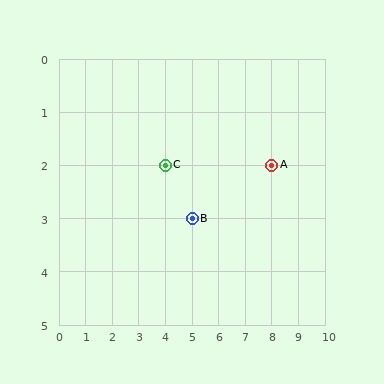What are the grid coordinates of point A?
Point A is at grid coordinates (8, 2).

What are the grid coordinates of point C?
Point C is at grid coordinates (4, 2).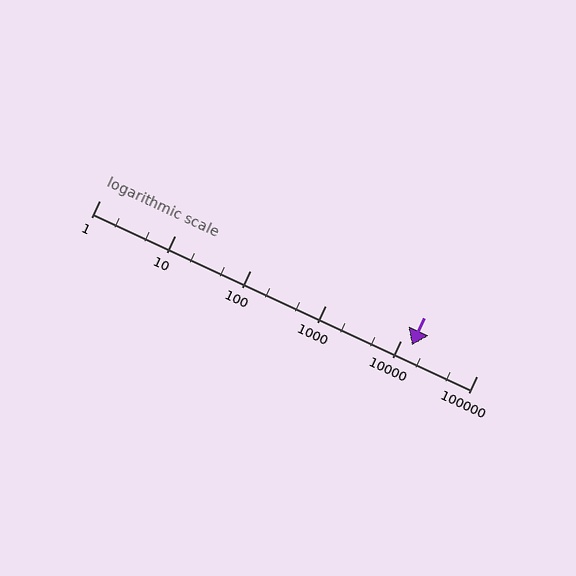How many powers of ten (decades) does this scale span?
The scale spans 5 decades, from 1 to 100000.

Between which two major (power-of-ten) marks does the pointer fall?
The pointer is between 10000 and 100000.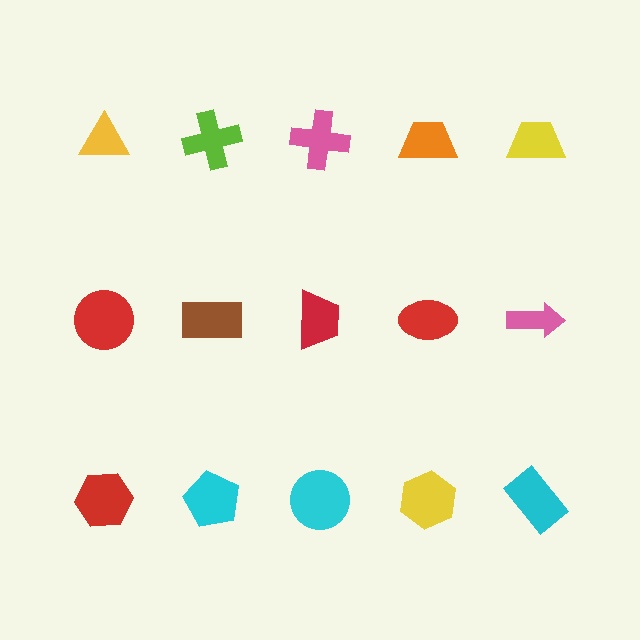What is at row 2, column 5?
A pink arrow.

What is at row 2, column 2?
A brown rectangle.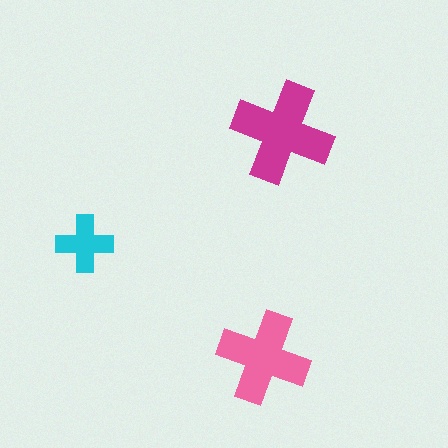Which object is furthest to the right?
The magenta cross is rightmost.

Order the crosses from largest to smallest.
the magenta one, the pink one, the cyan one.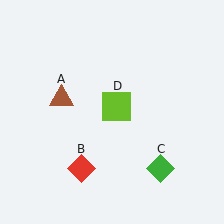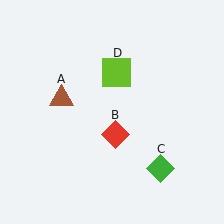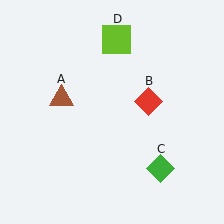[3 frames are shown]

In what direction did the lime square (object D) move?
The lime square (object D) moved up.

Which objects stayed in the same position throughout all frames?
Brown triangle (object A) and green diamond (object C) remained stationary.